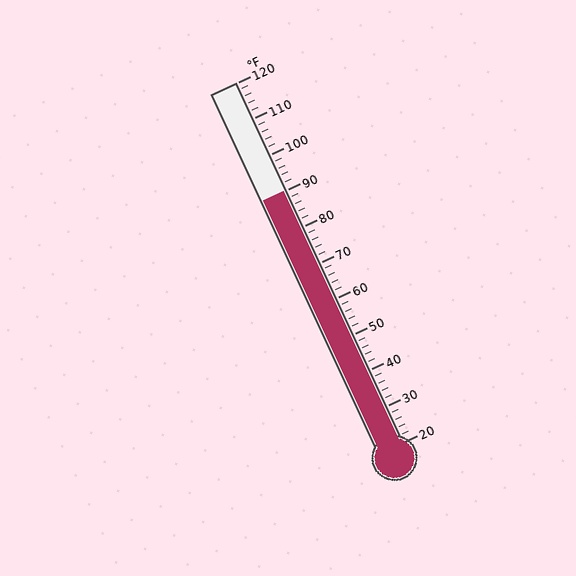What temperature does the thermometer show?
The thermometer shows approximately 90°F.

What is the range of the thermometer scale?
The thermometer scale ranges from 20°F to 120°F.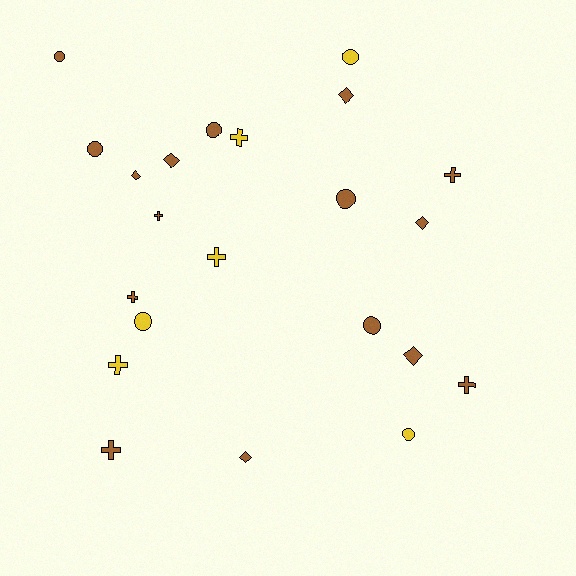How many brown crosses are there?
There are 5 brown crosses.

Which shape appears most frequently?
Circle, with 8 objects.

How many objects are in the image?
There are 22 objects.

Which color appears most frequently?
Brown, with 16 objects.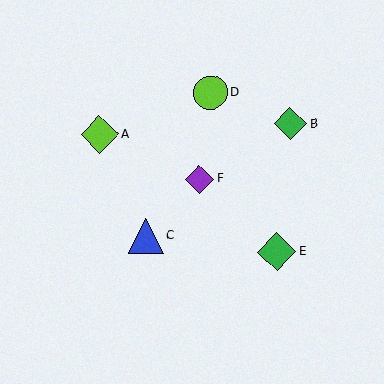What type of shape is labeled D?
Shape D is a lime circle.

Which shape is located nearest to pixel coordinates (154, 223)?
The blue triangle (labeled C) at (146, 236) is nearest to that location.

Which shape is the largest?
The green diamond (labeled E) is the largest.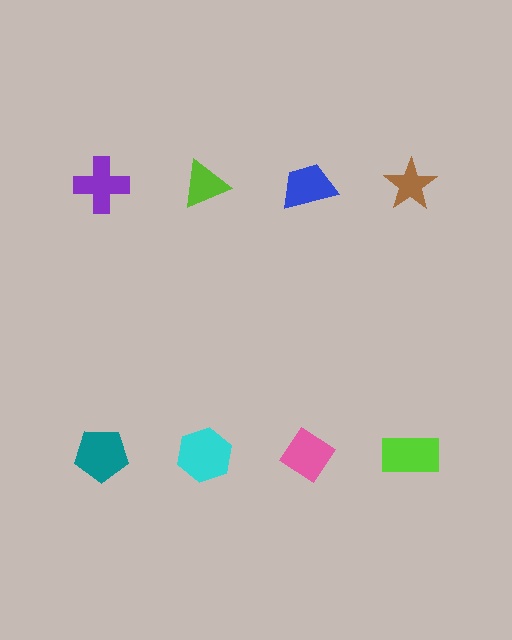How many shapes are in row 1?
4 shapes.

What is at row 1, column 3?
A blue trapezoid.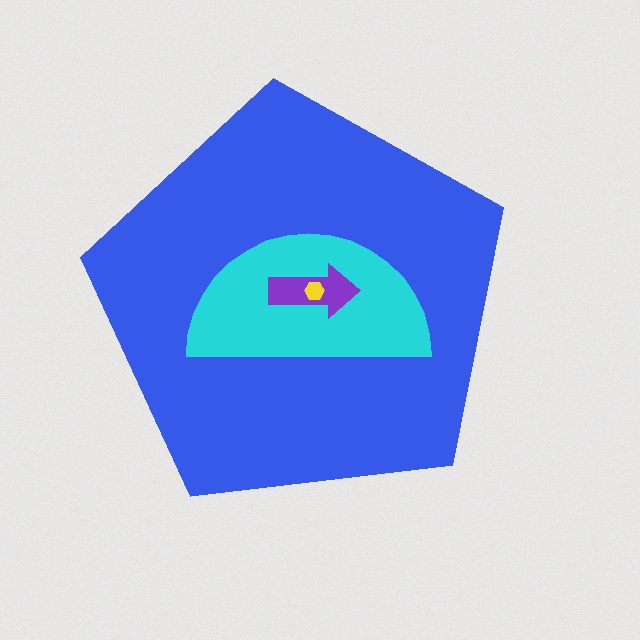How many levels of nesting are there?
4.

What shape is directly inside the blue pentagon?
The cyan semicircle.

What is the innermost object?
The yellow hexagon.